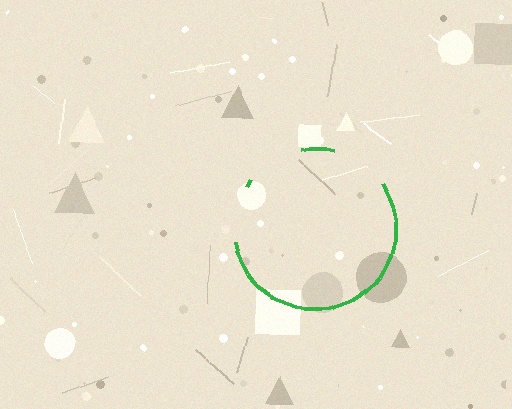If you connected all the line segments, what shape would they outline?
They would outline a circle.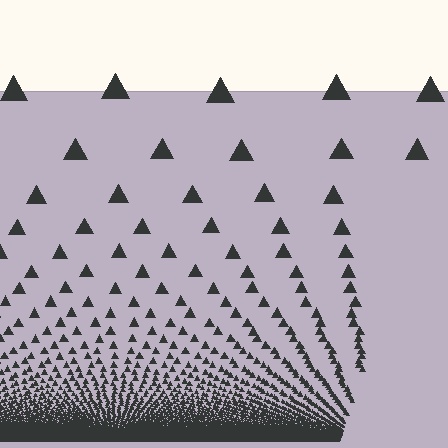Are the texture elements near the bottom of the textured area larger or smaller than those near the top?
Smaller. The gradient is inverted — elements near the bottom are smaller and denser.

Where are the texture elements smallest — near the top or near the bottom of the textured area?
Near the bottom.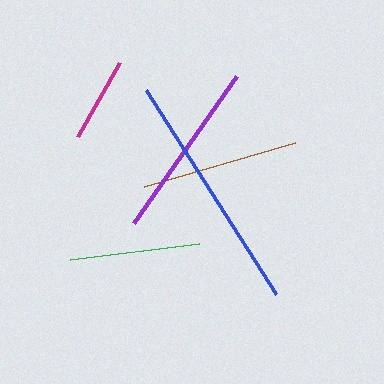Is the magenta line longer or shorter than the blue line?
The blue line is longer than the magenta line.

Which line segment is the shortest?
The magenta line is the shortest at approximately 85 pixels.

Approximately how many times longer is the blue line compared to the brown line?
The blue line is approximately 1.5 times the length of the brown line.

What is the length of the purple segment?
The purple segment is approximately 179 pixels long.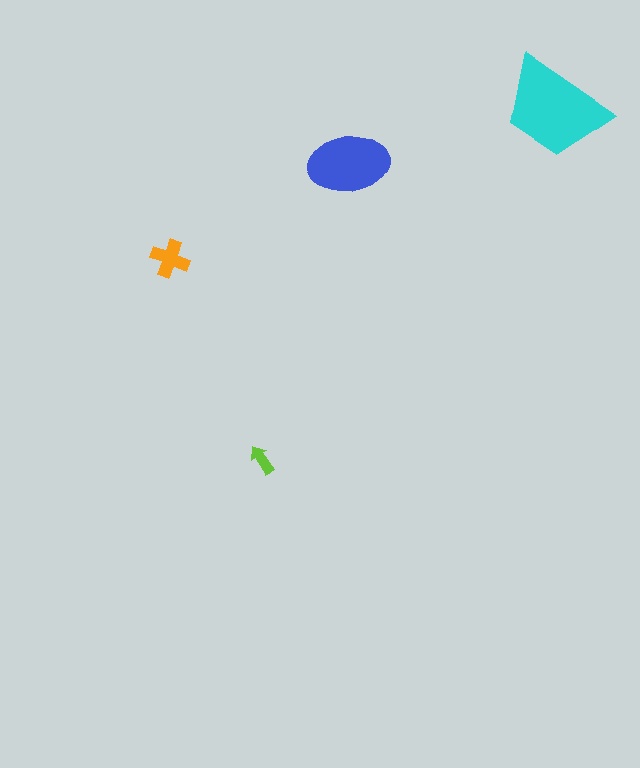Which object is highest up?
The cyan trapezoid is topmost.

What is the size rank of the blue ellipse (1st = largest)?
2nd.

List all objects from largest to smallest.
The cyan trapezoid, the blue ellipse, the orange cross, the lime arrow.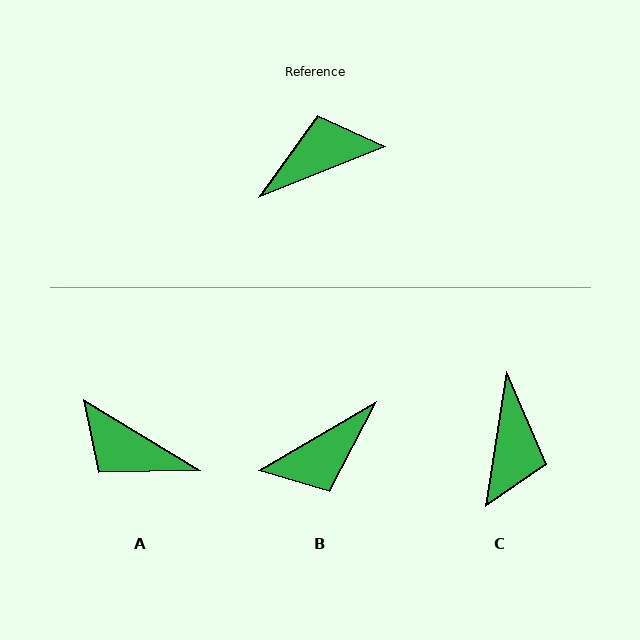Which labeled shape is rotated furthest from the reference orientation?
B, about 172 degrees away.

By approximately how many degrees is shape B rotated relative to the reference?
Approximately 172 degrees clockwise.